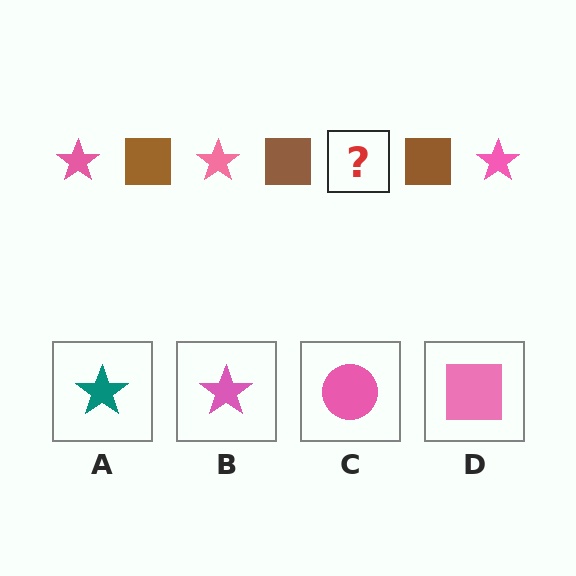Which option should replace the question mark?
Option B.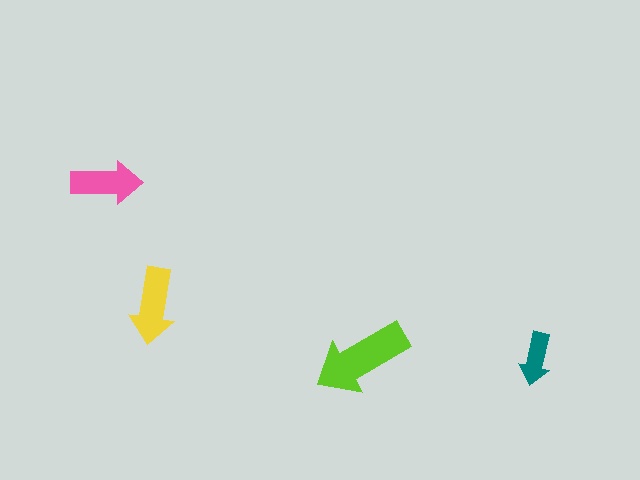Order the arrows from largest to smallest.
the lime one, the yellow one, the pink one, the teal one.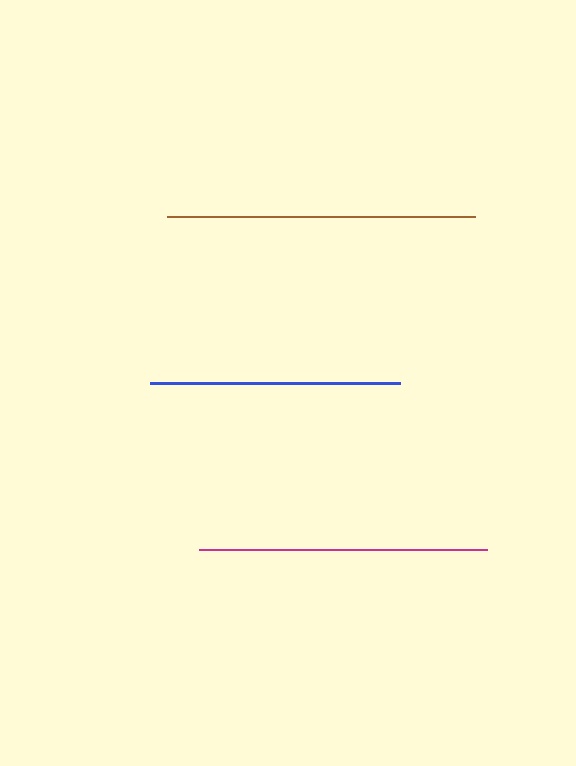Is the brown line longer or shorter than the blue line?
The brown line is longer than the blue line.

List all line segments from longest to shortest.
From longest to shortest: brown, magenta, blue.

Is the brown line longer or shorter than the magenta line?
The brown line is longer than the magenta line.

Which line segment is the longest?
The brown line is the longest at approximately 308 pixels.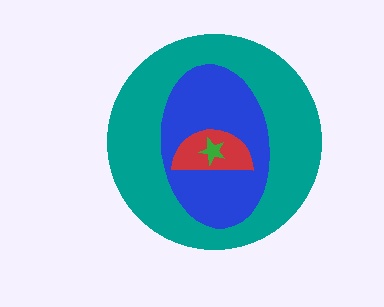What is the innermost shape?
The green star.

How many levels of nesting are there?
4.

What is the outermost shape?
The teal circle.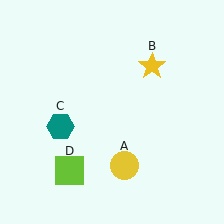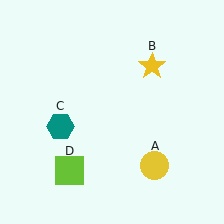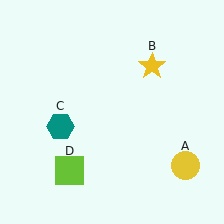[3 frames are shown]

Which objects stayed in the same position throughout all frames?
Yellow star (object B) and teal hexagon (object C) and lime square (object D) remained stationary.